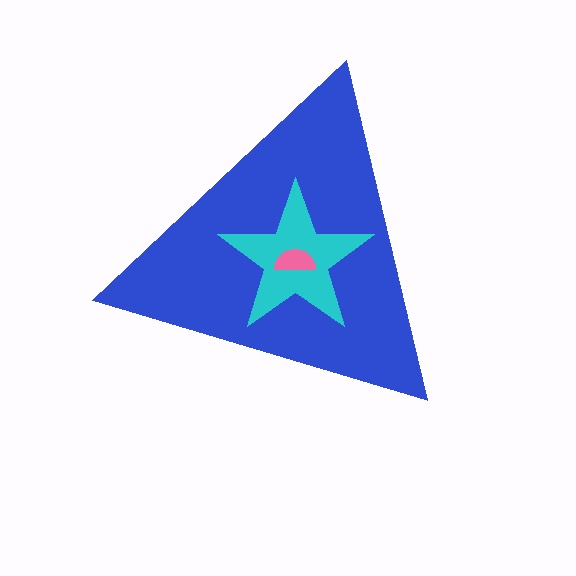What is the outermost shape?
The blue triangle.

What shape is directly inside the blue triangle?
The cyan star.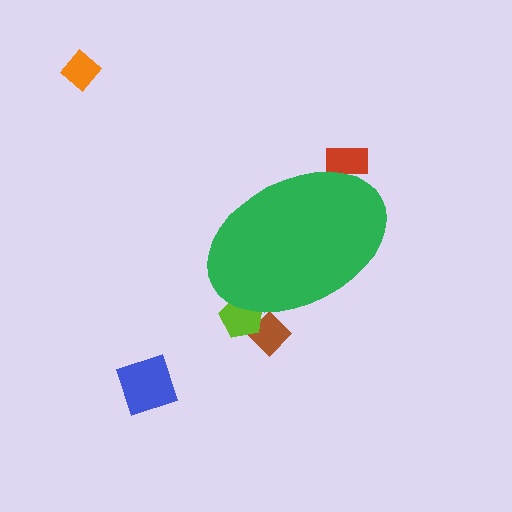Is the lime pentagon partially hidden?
Yes, the lime pentagon is partially hidden behind the green ellipse.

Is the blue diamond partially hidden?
No, the blue diamond is fully visible.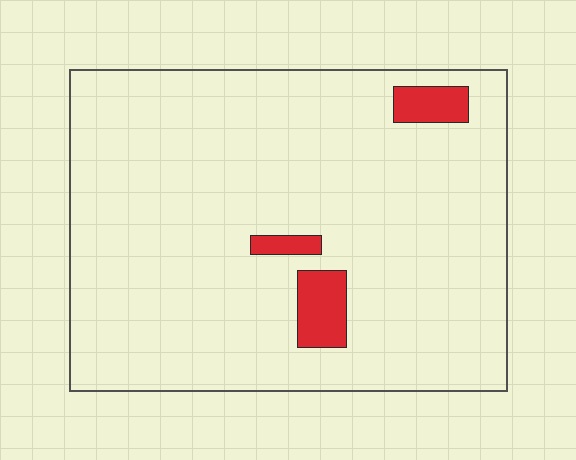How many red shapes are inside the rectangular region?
3.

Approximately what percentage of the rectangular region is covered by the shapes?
Approximately 5%.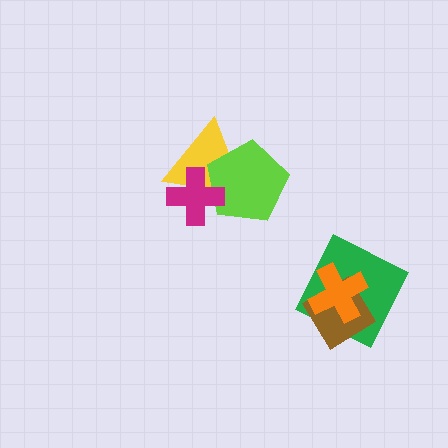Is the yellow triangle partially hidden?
Yes, it is partially covered by another shape.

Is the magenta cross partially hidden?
No, no other shape covers it.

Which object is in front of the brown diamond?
The orange cross is in front of the brown diamond.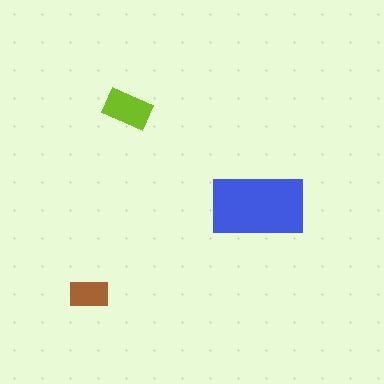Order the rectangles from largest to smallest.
the blue one, the lime one, the brown one.